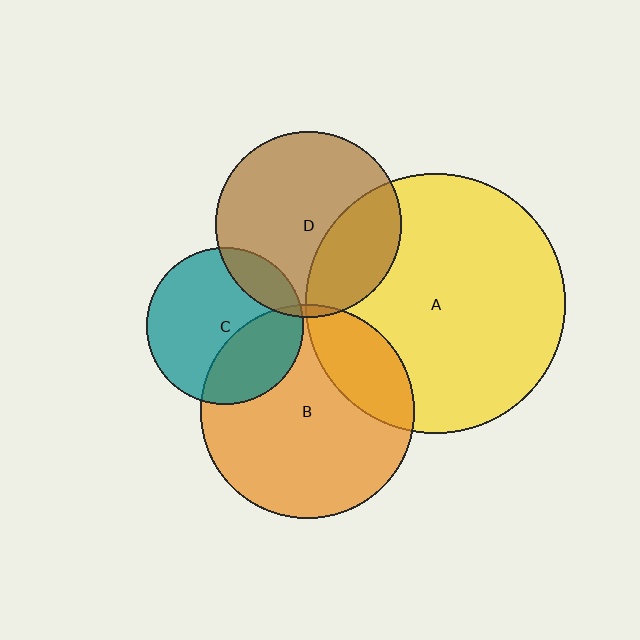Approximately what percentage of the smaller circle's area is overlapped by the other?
Approximately 5%.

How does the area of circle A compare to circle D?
Approximately 2.0 times.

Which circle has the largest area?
Circle A (yellow).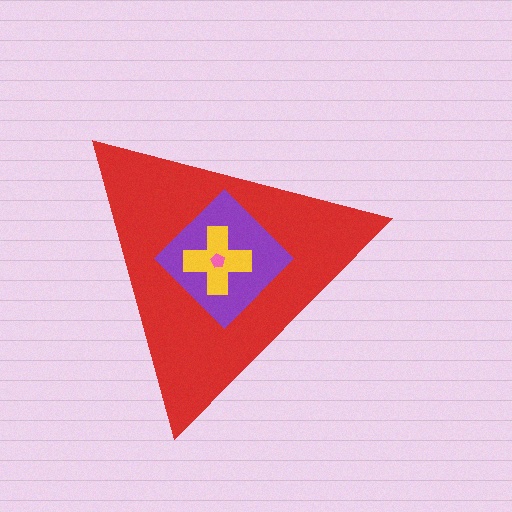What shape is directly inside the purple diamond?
The yellow cross.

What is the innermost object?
The pink pentagon.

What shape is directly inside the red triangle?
The purple diamond.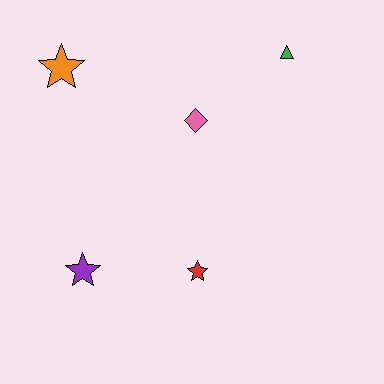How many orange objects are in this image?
There is 1 orange object.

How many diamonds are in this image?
There is 1 diamond.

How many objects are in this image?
There are 5 objects.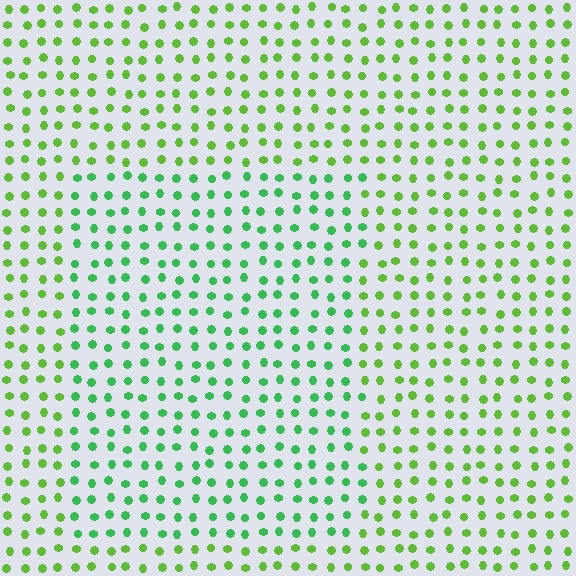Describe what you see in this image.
The image is filled with small lime elements in a uniform arrangement. A rectangle-shaped region is visible where the elements are tinted to a slightly different hue, forming a subtle color boundary.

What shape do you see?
I see a rectangle.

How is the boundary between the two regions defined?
The boundary is defined purely by a slight shift in hue (about 32 degrees). Spacing, size, and orientation are identical on both sides.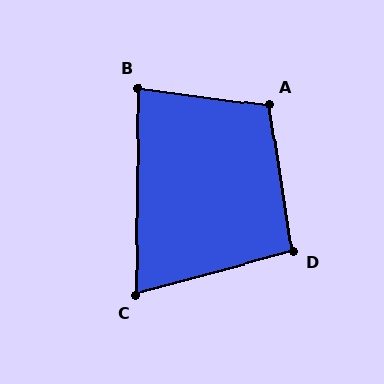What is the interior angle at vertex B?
Approximately 84 degrees (acute).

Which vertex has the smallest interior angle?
C, at approximately 74 degrees.